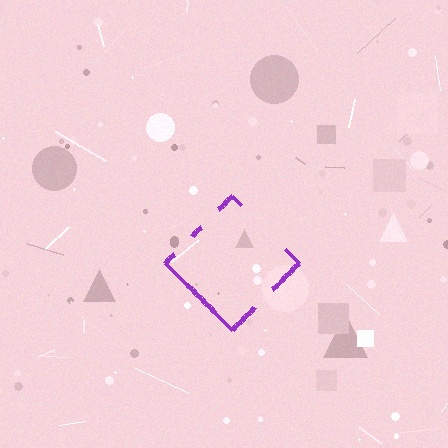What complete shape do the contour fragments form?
The contour fragments form a diamond.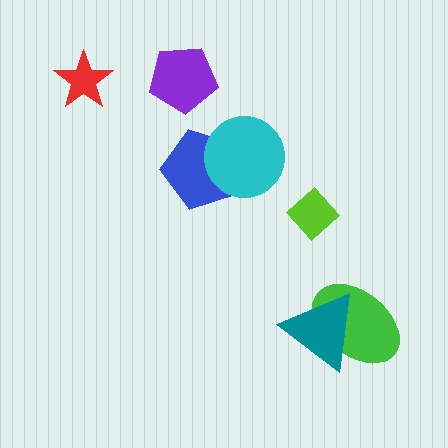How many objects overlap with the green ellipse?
1 object overlaps with the green ellipse.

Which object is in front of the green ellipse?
The teal triangle is in front of the green ellipse.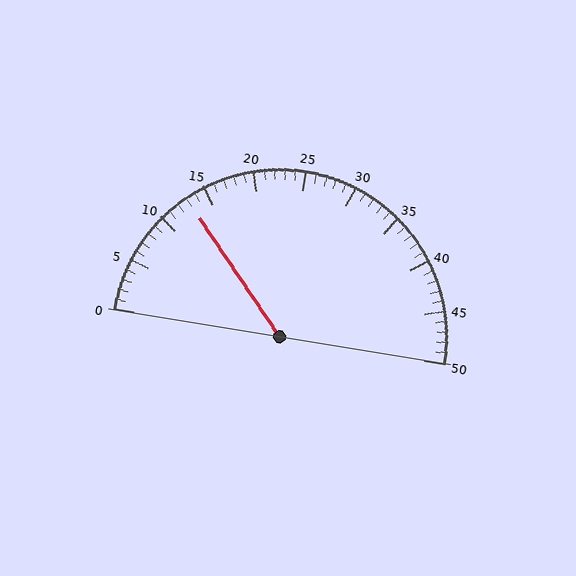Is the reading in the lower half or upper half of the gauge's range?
The reading is in the lower half of the range (0 to 50).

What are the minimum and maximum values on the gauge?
The gauge ranges from 0 to 50.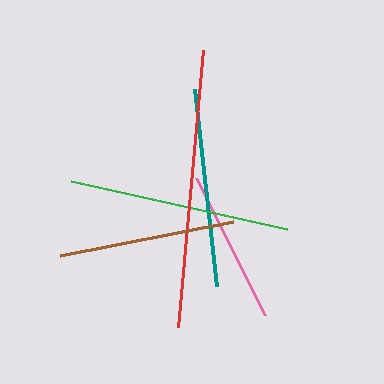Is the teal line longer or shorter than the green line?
The green line is longer than the teal line.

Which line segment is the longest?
The red line is the longest at approximately 278 pixels.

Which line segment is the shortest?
The pink line is the shortest at approximately 153 pixels.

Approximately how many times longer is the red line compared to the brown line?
The red line is approximately 1.6 times the length of the brown line.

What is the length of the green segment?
The green segment is approximately 220 pixels long.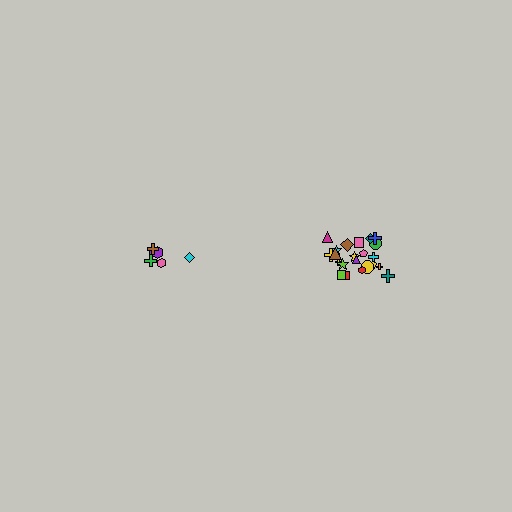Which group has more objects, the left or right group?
The right group.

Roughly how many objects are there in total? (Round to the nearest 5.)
Roughly 30 objects in total.